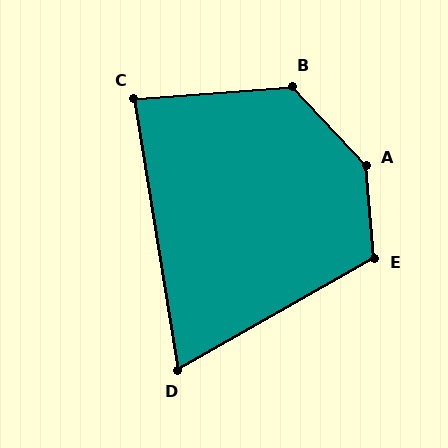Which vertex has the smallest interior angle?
D, at approximately 69 degrees.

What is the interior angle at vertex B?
Approximately 128 degrees (obtuse).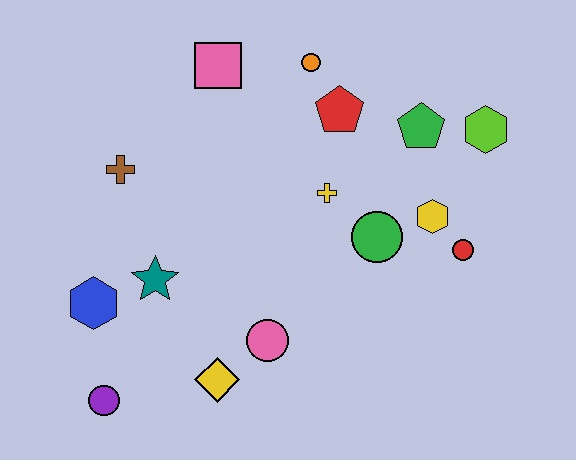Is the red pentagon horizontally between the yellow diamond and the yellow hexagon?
Yes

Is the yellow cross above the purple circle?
Yes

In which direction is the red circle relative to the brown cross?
The red circle is to the right of the brown cross.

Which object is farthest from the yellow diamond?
The lime hexagon is farthest from the yellow diamond.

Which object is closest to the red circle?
The yellow hexagon is closest to the red circle.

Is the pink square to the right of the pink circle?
No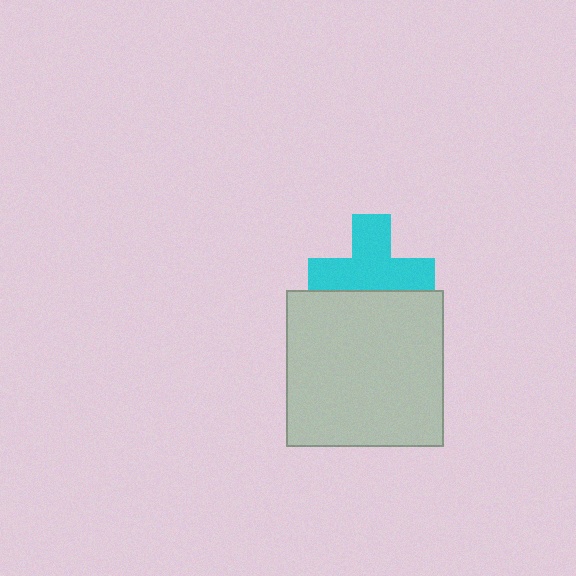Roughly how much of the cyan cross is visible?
Most of it is visible (roughly 68%).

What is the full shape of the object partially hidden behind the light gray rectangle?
The partially hidden object is a cyan cross.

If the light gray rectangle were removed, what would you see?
You would see the complete cyan cross.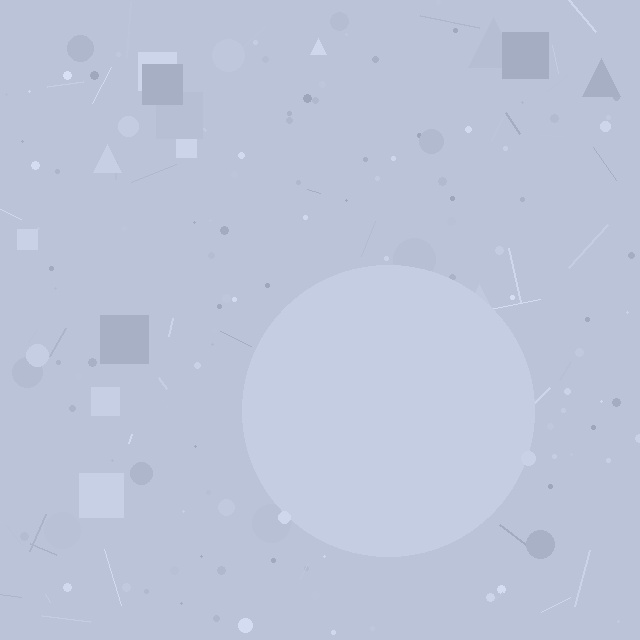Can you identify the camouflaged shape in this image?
The camouflaged shape is a circle.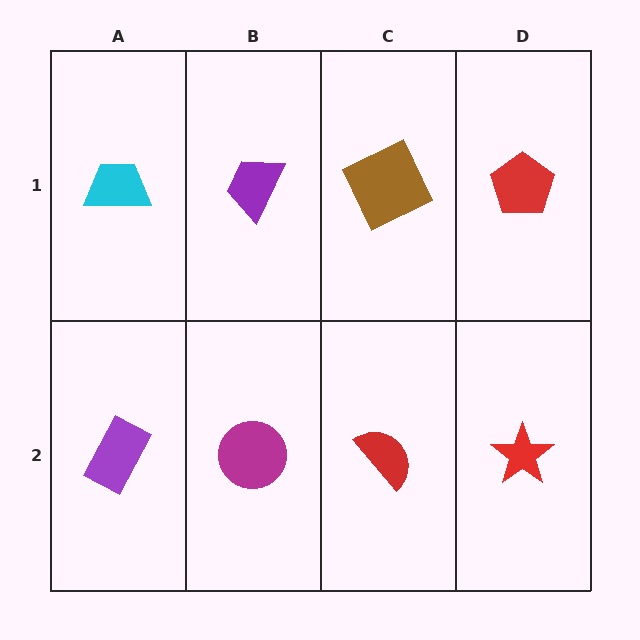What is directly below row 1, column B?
A magenta circle.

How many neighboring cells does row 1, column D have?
2.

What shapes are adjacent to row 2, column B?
A purple trapezoid (row 1, column B), a purple rectangle (row 2, column A), a red semicircle (row 2, column C).